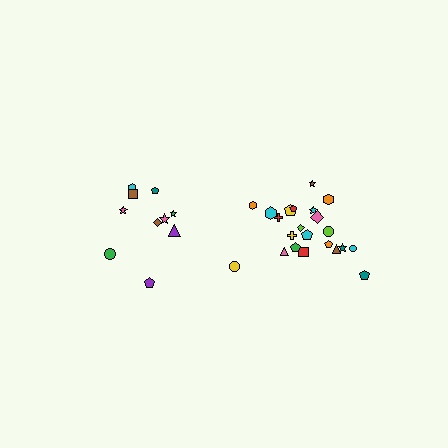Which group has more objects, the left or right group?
The right group.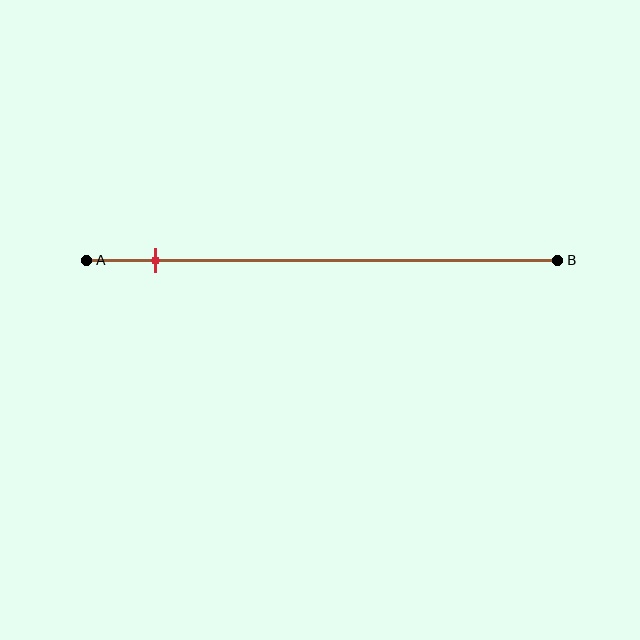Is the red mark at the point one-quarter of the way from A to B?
No, the mark is at about 15% from A, not at the 25% one-quarter point.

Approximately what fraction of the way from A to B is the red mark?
The red mark is approximately 15% of the way from A to B.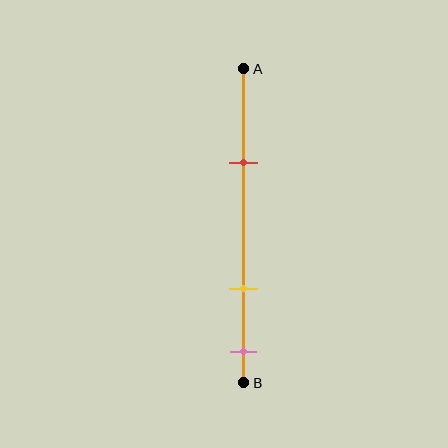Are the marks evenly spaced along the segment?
No, the marks are not evenly spaced.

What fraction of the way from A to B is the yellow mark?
The yellow mark is approximately 70% (0.7) of the way from A to B.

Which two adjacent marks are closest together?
The yellow and pink marks are the closest adjacent pair.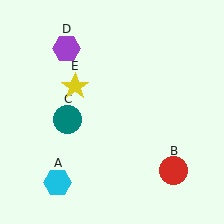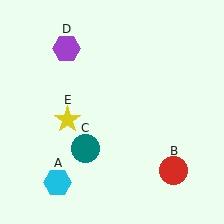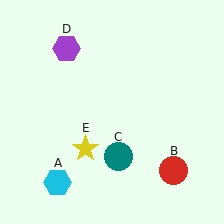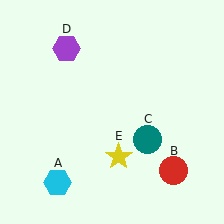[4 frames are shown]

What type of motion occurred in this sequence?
The teal circle (object C), yellow star (object E) rotated counterclockwise around the center of the scene.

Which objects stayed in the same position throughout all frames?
Cyan hexagon (object A) and red circle (object B) and purple hexagon (object D) remained stationary.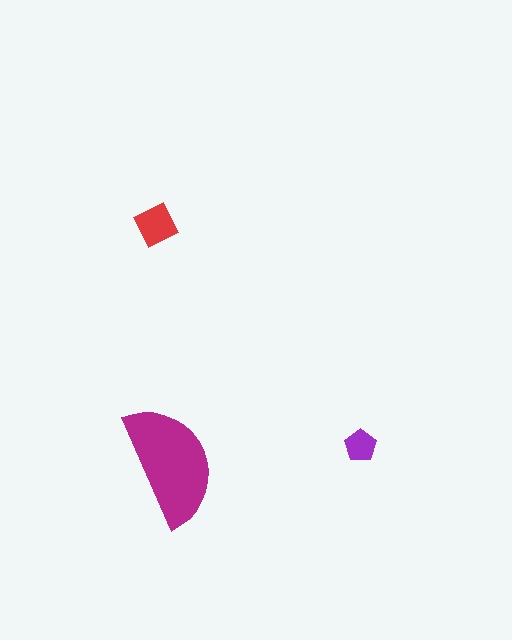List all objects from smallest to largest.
The purple pentagon, the red diamond, the magenta semicircle.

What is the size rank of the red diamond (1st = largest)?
2nd.